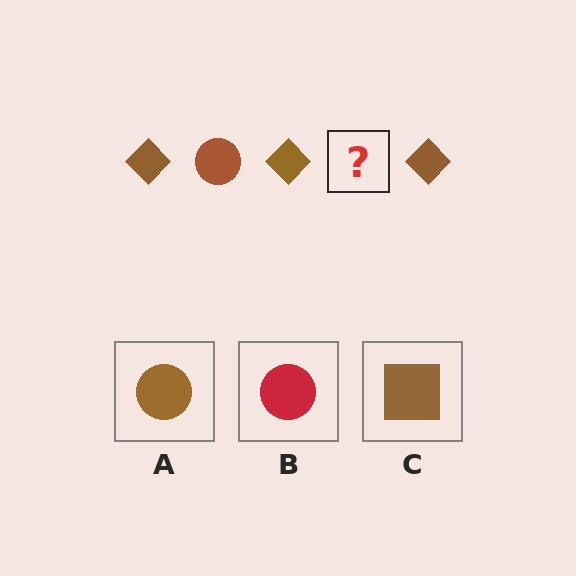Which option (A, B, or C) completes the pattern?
A.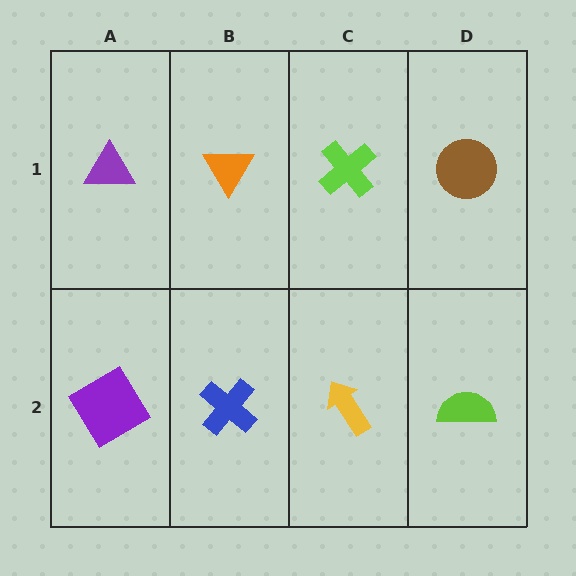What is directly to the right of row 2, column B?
A yellow arrow.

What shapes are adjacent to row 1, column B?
A blue cross (row 2, column B), a purple triangle (row 1, column A), a lime cross (row 1, column C).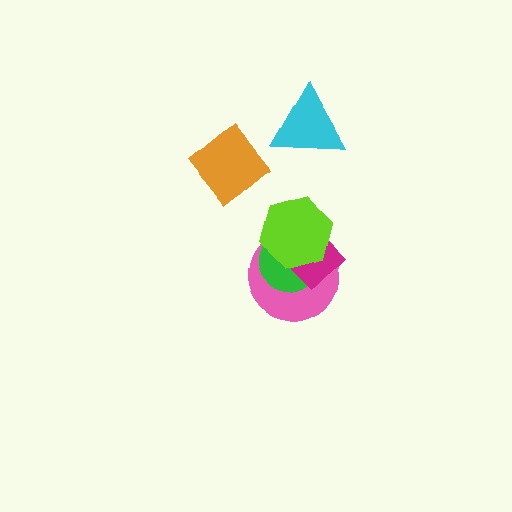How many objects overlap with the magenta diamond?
3 objects overlap with the magenta diamond.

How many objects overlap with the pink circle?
3 objects overlap with the pink circle.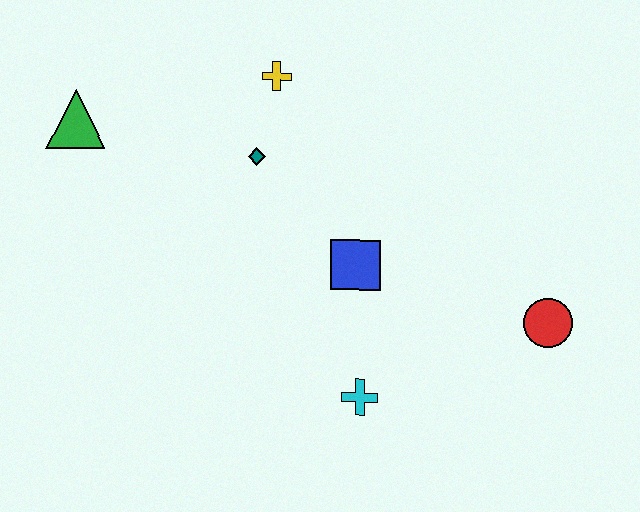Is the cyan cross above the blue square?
No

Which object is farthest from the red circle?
The green triangle is farthest from the red circle.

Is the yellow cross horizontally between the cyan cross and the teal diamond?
Yes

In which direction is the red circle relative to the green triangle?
The red circle is to the right of the green triangle.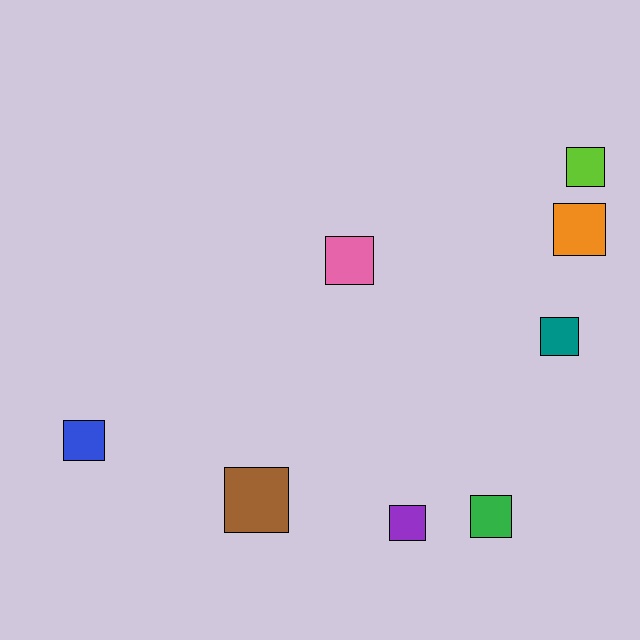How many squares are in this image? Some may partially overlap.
There are 8 squares.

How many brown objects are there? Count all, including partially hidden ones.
There is 1 brown object.